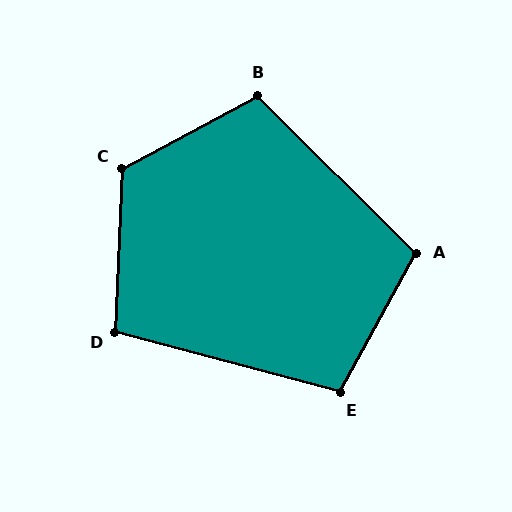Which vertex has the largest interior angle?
C, at approximately 120 degrees.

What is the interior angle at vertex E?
Approximately 104 degrees (obtuse).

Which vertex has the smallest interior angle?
D, at approximately 103 degrees.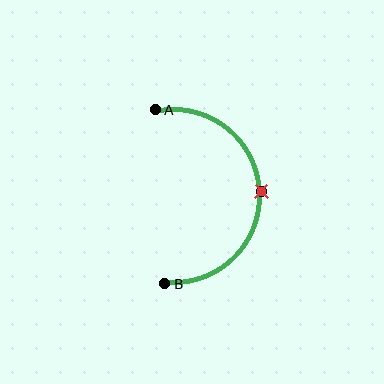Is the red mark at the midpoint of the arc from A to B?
Yes. The red mark lies on the arc at equal arc-length from both A and B — it is the arc midpoint.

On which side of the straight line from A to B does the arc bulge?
The arc bulges to the right of the straight line connecting A and B.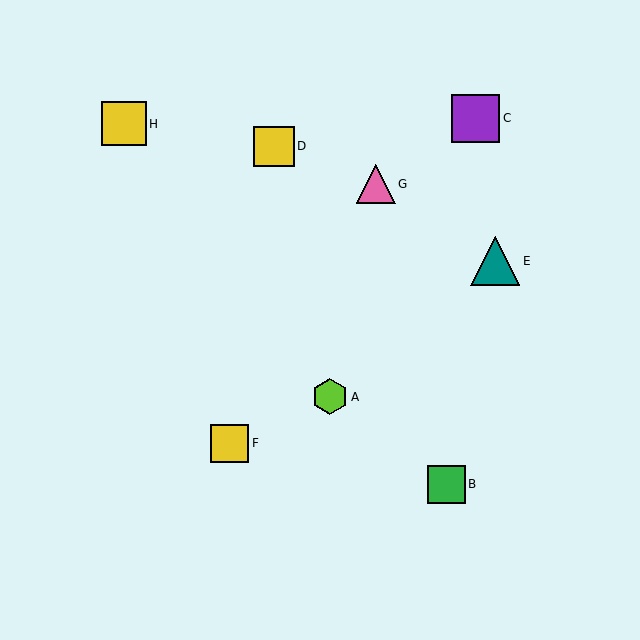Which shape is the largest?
The teal triangle (labeled E) is the largest.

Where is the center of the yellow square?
The center of the yellow square is at (274, 146).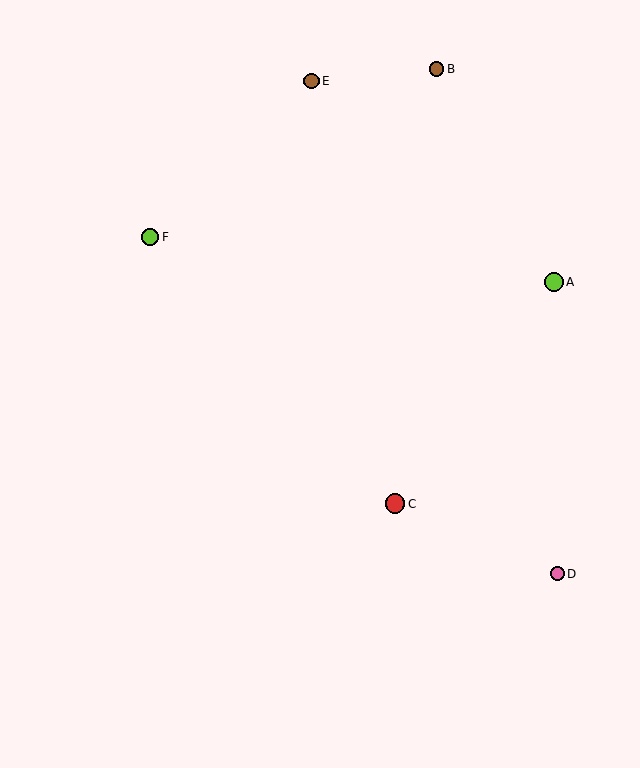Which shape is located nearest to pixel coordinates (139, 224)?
The lime circle (labeled F) at (150, 237) is nearest to that location.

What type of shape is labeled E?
Shape E is a brown circle.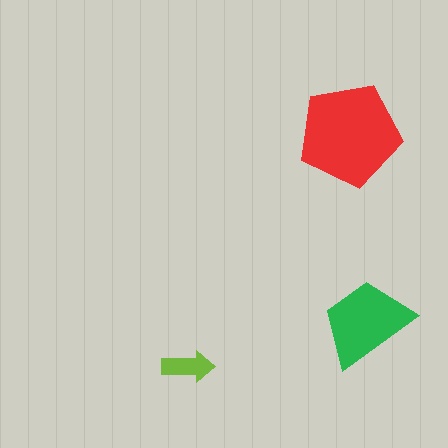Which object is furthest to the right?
The green trapezoid is rightmost.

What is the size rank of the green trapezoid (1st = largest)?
2nd.